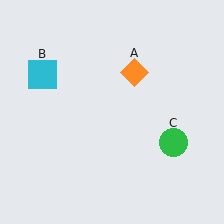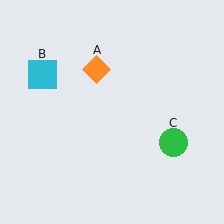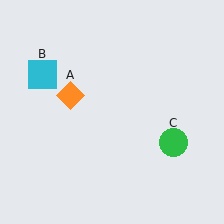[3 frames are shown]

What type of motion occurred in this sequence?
The orange diamond (object A) rotated counterclockwise around the center of the scene.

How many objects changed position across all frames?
1 object changed position: orange diamond (object A).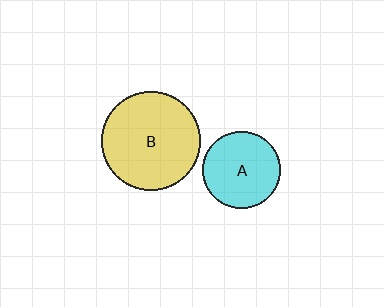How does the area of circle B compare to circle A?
Approximately 1.6 times.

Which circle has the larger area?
Circle B (yellow).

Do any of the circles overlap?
No, none of the circles overlap.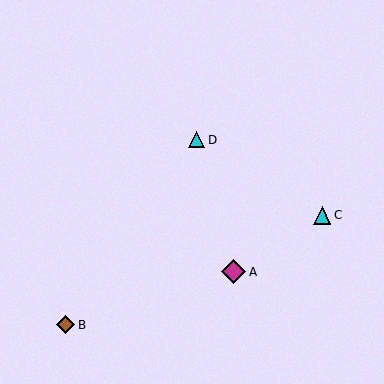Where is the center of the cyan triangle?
The center of the cyan triangle is at (322, 215).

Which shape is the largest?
The magenta diamond (labeled A) is the largest.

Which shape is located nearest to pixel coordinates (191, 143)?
The cyan triangle (labeled D) at (197, 139) is nearest to that location.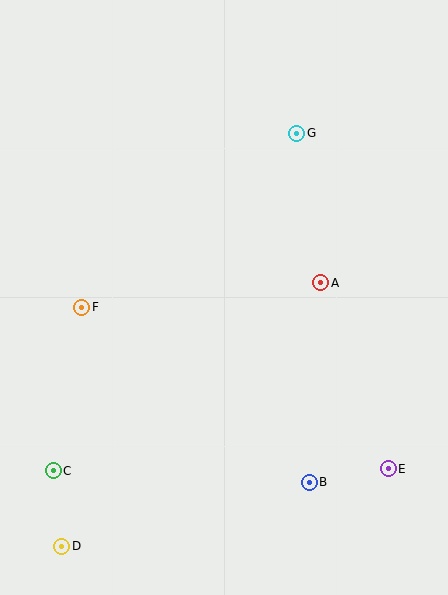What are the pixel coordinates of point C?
Point C is at (53, 471).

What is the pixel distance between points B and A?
The distance between B and A is 200 pixels.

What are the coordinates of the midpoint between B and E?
The midpoint between B and E is at (349, 476).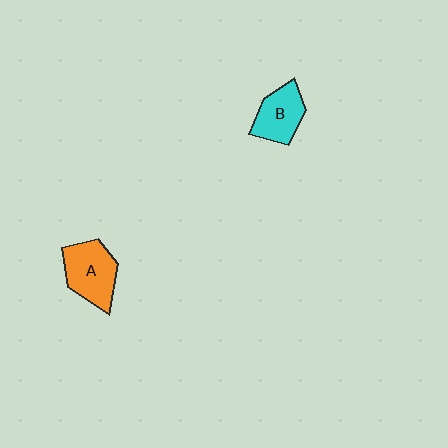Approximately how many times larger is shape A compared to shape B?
Approximately 1.2 times.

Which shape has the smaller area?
Shape B (cyan).